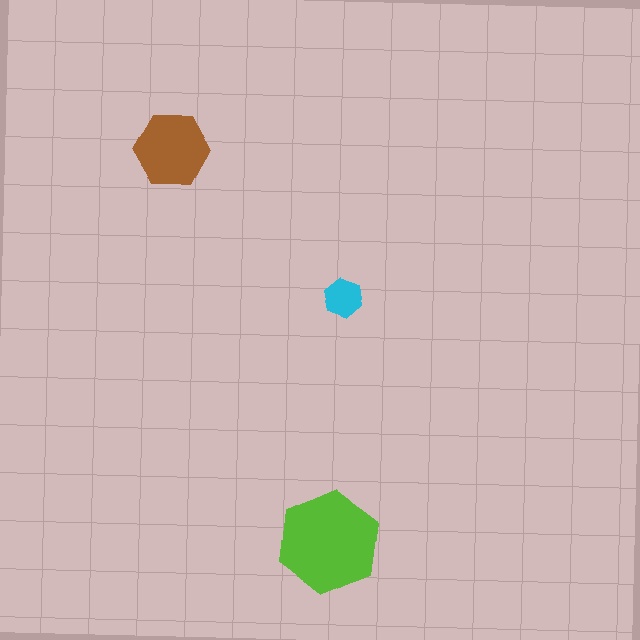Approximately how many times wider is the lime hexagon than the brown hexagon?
About 1.5 times wider.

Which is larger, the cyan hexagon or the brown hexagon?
The brown one.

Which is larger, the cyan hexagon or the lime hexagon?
The lime one.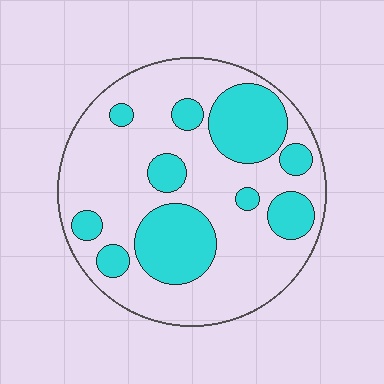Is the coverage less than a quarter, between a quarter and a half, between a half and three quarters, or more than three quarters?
Between a quarter and a half.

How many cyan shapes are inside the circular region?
10.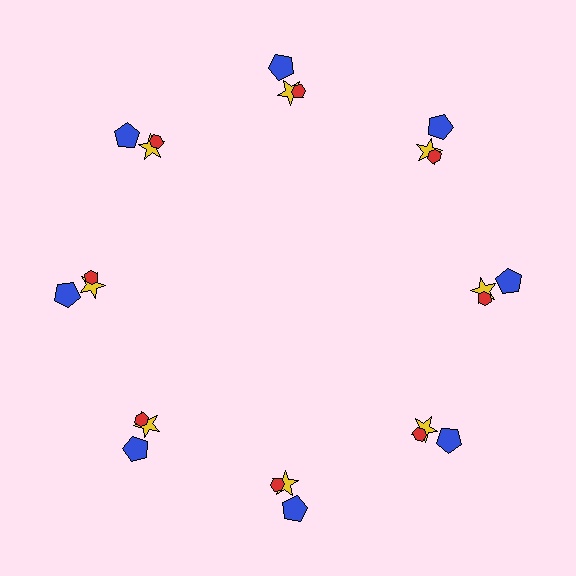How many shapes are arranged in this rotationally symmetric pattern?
There are 24 shapes, arranged in 8 groups of 3.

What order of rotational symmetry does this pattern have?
This pattern has 8-fold rotational symmetry.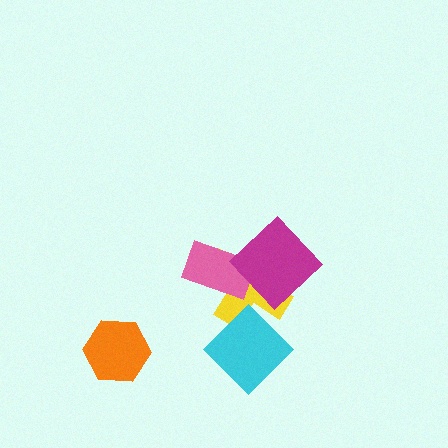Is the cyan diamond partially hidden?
No, no other shape covers it.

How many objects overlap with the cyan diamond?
1 object overlaps with the cyan diamond.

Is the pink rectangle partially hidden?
Yes, it is partially covered by another shape.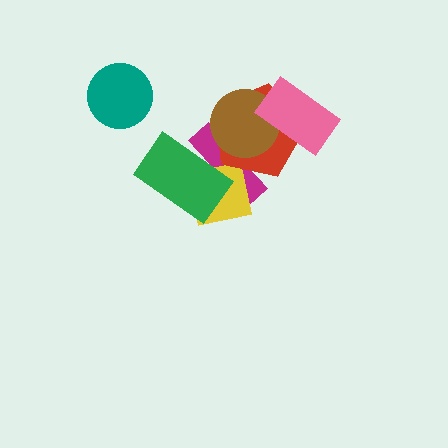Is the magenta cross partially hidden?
Yes, it is partially covered by another shape.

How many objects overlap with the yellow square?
3 objects overlap with the yellow square.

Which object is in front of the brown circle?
The pink rectangle is in front of the brown circle.